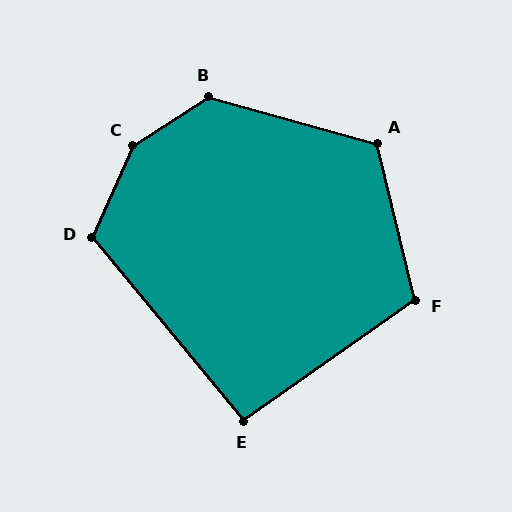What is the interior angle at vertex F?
Approximately 111 degrees (obtuse).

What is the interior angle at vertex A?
Approximately 119 degrees (obtuse).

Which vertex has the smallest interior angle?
E, at approximately 95 degrees.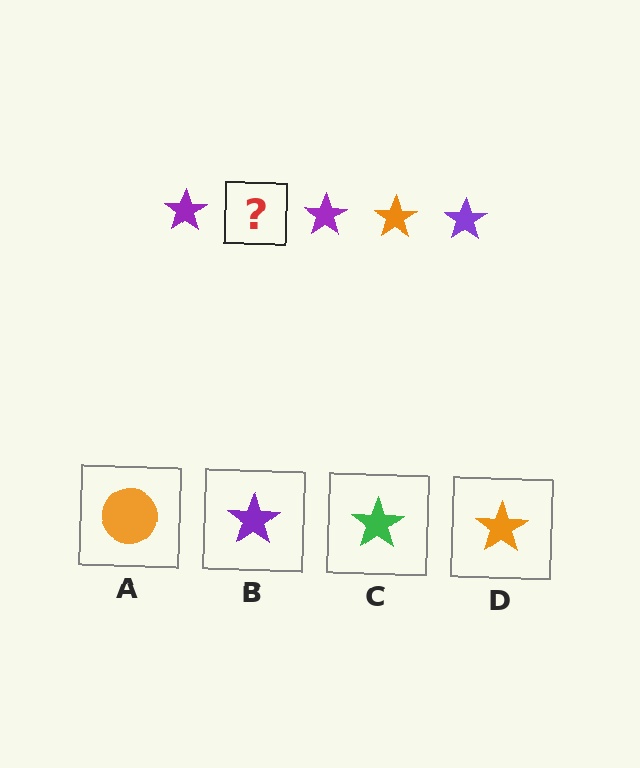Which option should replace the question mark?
Option D.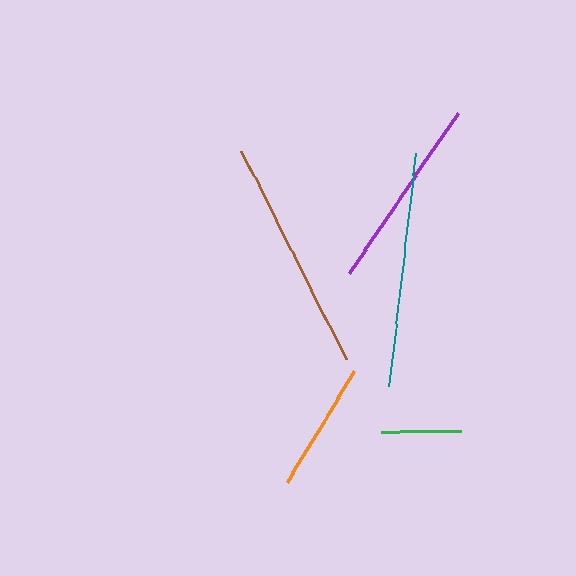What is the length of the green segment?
The green segment is approximately 81 pixels long.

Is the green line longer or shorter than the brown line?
The brown line is longer than the green line.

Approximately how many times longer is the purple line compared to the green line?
The purple line is approximately 2.4 times the length of the green line.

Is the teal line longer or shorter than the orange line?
The teal line is longer than the orange line.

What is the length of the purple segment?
The purple segment is approximately 195 pixels long.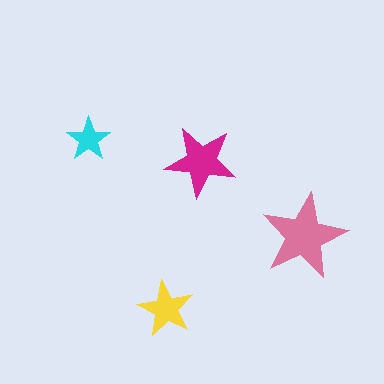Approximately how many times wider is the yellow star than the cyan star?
About 1.5 times wider.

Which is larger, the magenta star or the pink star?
The pink one.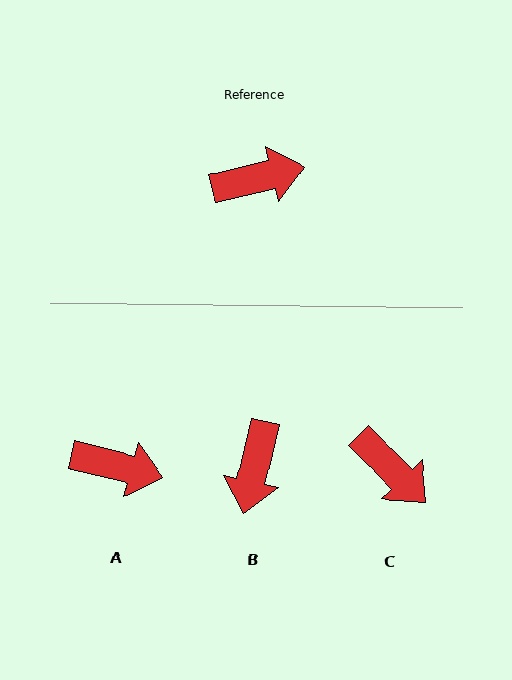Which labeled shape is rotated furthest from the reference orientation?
B, about 117 degrees away.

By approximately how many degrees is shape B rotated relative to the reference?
Approximately 117 degrees clockwise.